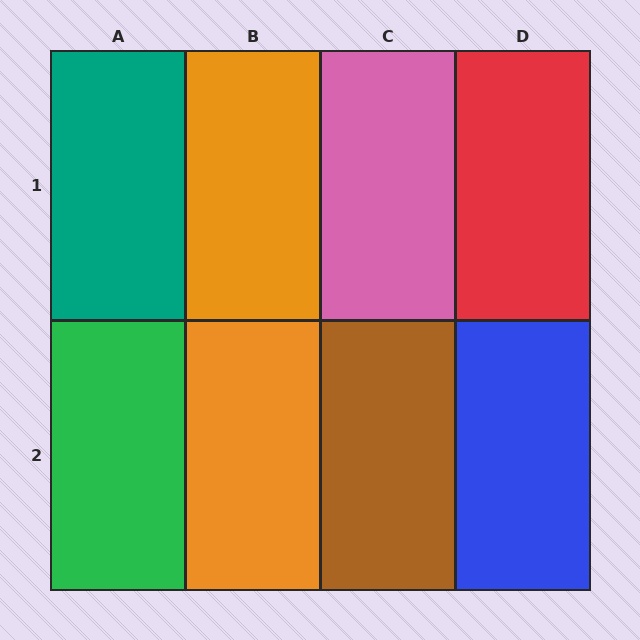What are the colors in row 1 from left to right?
Teal, orange, pink, red.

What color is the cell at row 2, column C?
Brown.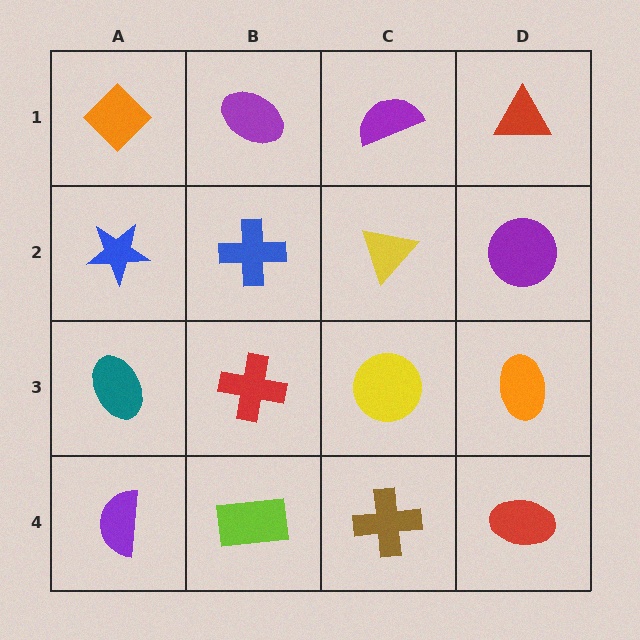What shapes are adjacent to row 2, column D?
A red triangle (row 1, column D), an orange ellipse (row 3, column D), a yellow triangle (row 2, column C).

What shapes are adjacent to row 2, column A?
An orange diamond (row 1, column A), a teal ellipse (row 3, column A), a blue cross (row 2, column B).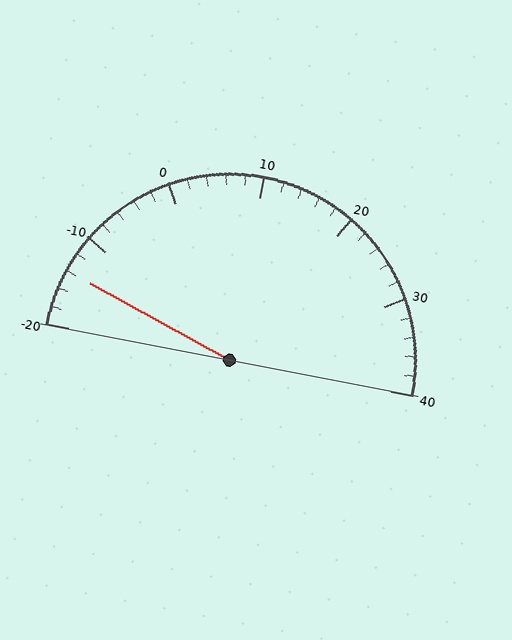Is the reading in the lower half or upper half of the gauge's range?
The reading is in the lower half of the range (-20 to 40).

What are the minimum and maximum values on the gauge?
The gauge ranges from -20 to 40.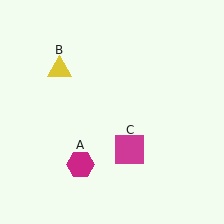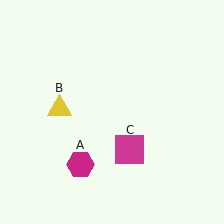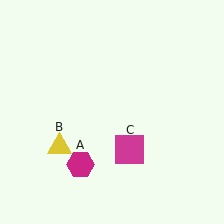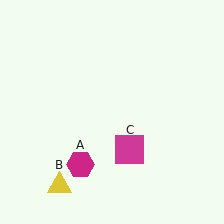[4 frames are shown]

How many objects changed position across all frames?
1 object changed position: yellow triangle (object B).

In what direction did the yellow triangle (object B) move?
The yellow triangle (object B) moved down.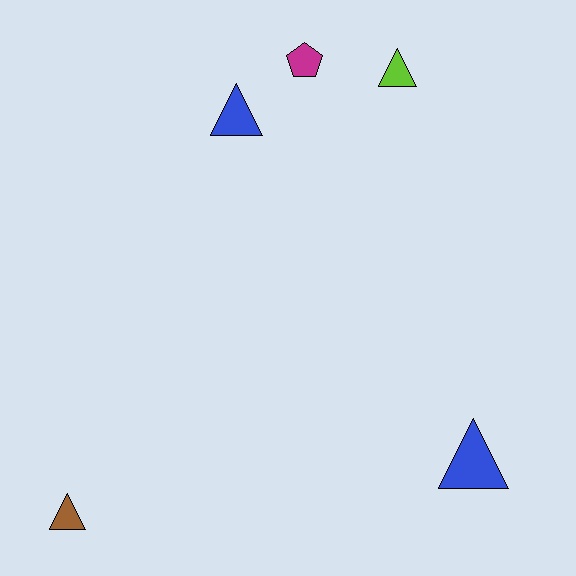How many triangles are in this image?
There are 4 triangles.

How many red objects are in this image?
There are no red objects.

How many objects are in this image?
There are 5 objects.